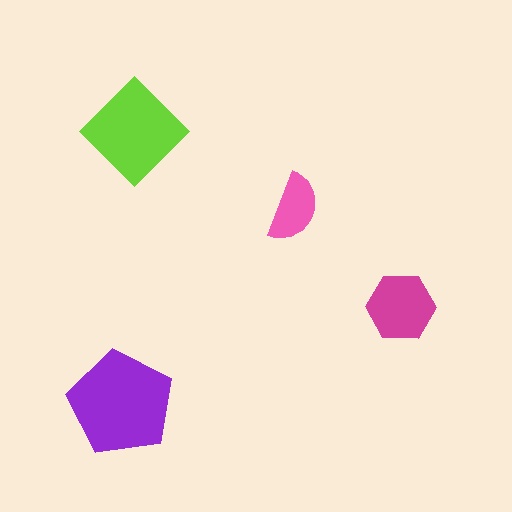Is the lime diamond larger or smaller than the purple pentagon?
Smaller.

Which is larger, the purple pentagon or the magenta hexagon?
The purple pentagon.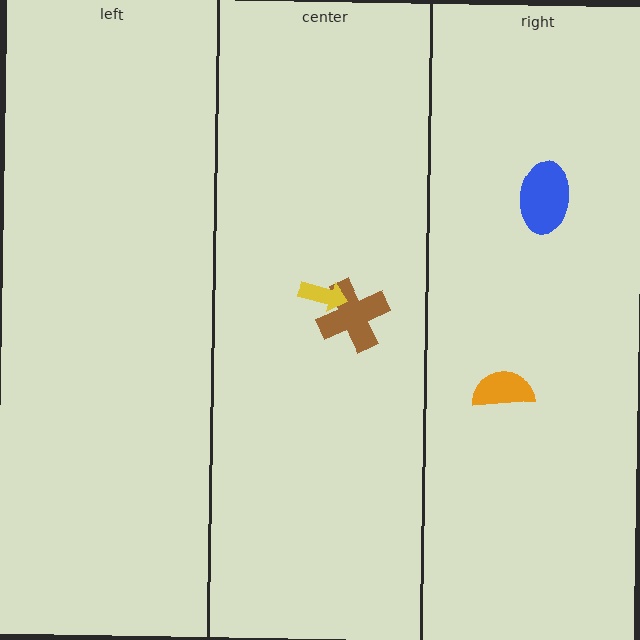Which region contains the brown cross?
The center region.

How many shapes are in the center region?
2.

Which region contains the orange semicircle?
The right region.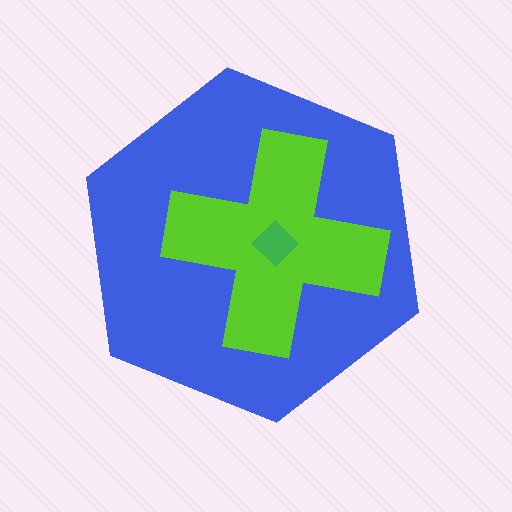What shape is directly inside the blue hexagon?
The lime cross.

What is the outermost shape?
The blue hexagon.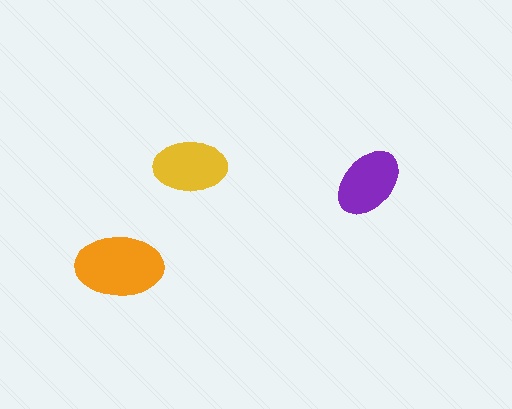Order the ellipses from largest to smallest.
the orange one, the yellow one, the purple one.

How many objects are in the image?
There are 3 objects in the image.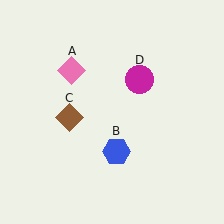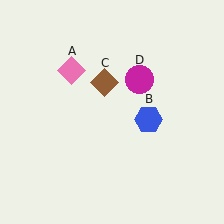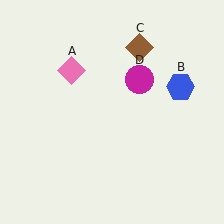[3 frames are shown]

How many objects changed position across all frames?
2 objects changed position: blue hexagon (object B), brown diamond (object C).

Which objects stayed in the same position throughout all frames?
Pink diamond (object A) and magenta circle (object D) remained stationary.